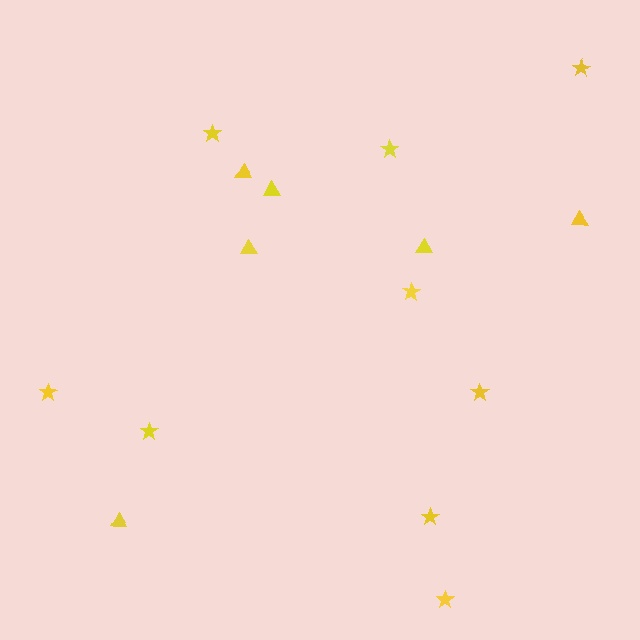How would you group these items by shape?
There are 2 groups: one group of triangles (6) and one group of stars (9).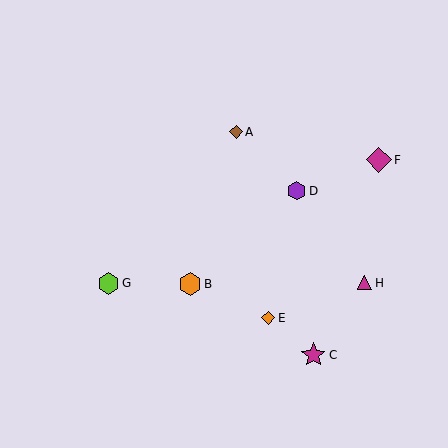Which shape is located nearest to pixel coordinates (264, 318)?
The orange diamond (labeled E) at (268, 318) is nearest to that location.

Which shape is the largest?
The magenta star (labeled C) is the largest.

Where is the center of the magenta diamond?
The center of the magenta diamond is at (379, 160).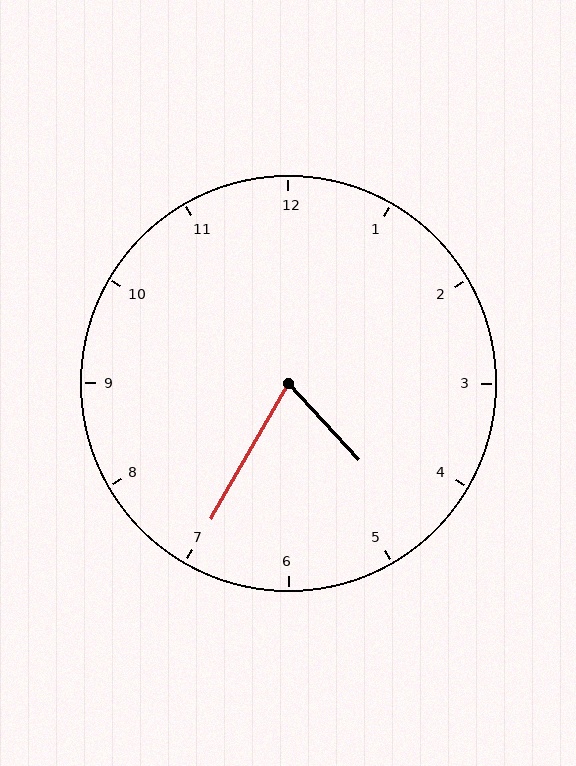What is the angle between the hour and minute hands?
Approximately 72 degrees.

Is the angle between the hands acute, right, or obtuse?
It is acute.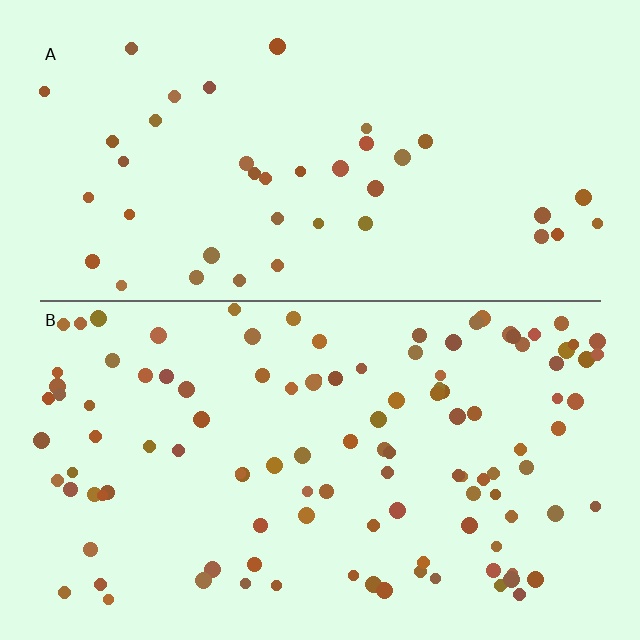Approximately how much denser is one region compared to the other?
Approximately 2.8× — region B over region A.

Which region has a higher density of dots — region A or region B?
B (the bottom).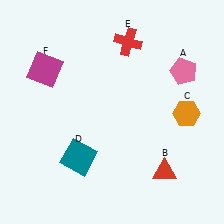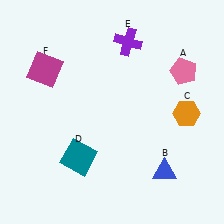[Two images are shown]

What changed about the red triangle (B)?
In Image 1, B is red. In Image 2, it changed to blue.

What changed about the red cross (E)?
In Image 1, E is red. In Image 2, it changed to purple.